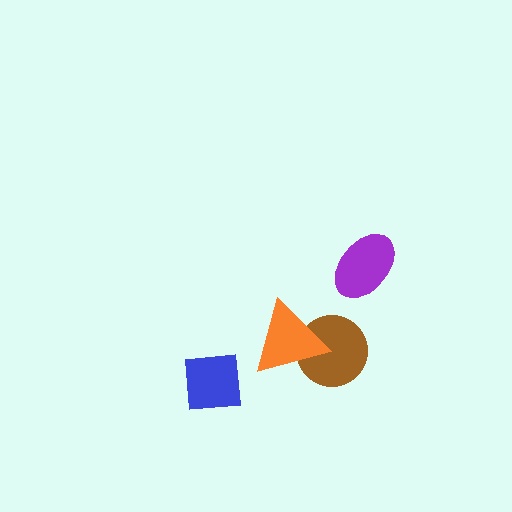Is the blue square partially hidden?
No, no other shape covers it.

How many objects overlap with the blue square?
0 objects overlap with the blue square.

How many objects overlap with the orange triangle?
1 object overlaps with the orange triangle.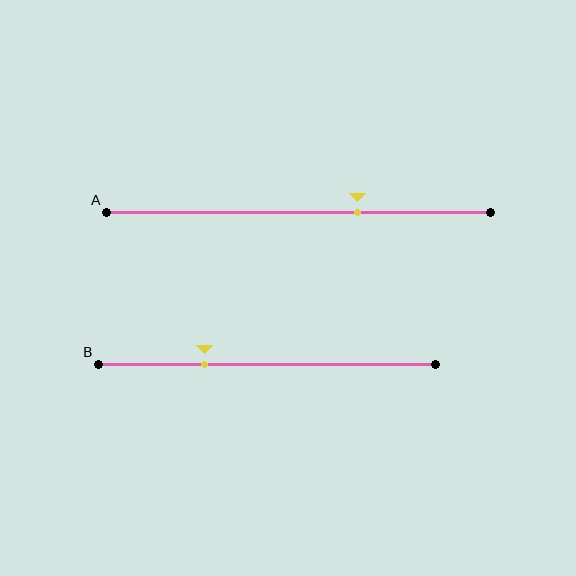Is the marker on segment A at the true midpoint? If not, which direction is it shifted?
No, the marker on segment A is shifted to the right by about 15% of the segment length.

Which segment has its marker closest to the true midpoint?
Segment A has its marker closest to the true midpoint.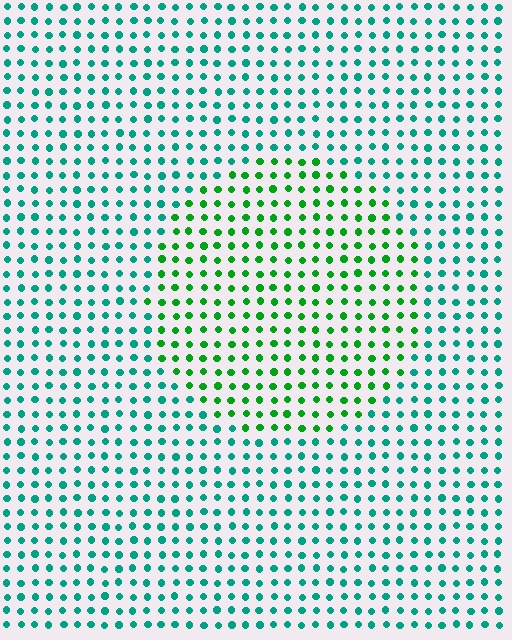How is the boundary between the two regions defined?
The boundary is defined purely by a slight shift in hue (about 41 degrees). Spacing, size, and orientation are identical on both sides.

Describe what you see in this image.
The image is filled with small teal elements in a uniform arrangement. A circle-shaped region is visible where the elements are tinted to a slightly different hue, forming a subtle color boundary.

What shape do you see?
I see a circle.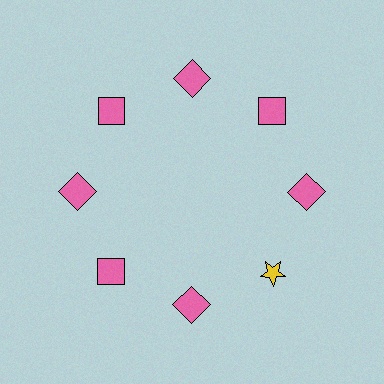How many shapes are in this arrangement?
There are 8 shapes arranged in a ring pattern.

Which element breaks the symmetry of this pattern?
The yellow star at roughly the 4 o'clock position breaks the symmetry. All other shapes are pink squares.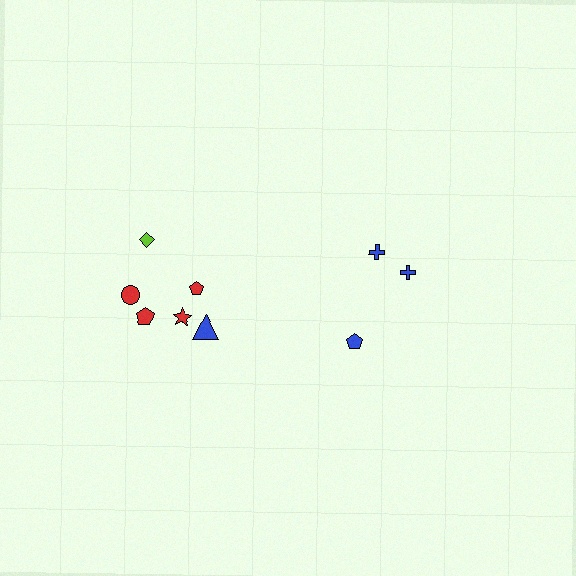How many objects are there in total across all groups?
There are 9 objects.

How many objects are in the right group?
There are 3 objects.